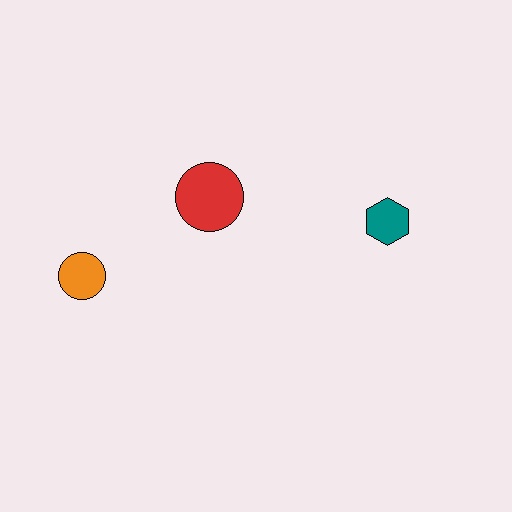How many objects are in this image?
There are 3 objects.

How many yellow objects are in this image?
There are no yellow objects.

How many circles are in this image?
There are 2 circles.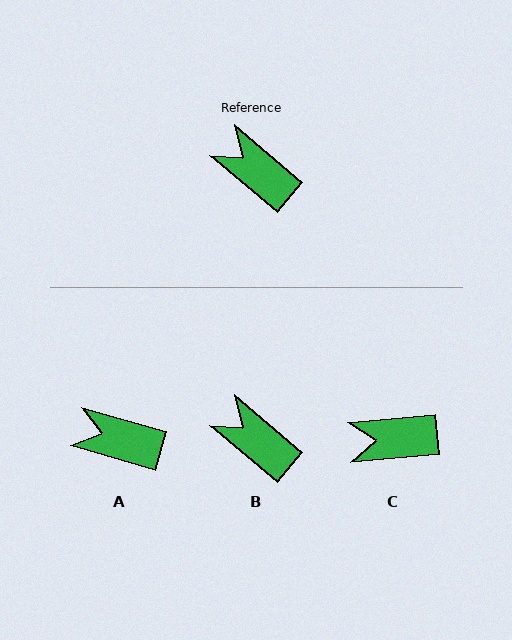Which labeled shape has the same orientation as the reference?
B.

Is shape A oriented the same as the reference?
No, it is off by about 24 degrees.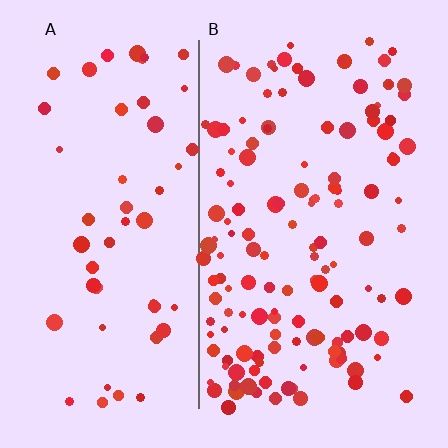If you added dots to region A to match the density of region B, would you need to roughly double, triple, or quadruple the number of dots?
Approximately triple.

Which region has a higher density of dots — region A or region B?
B (the right).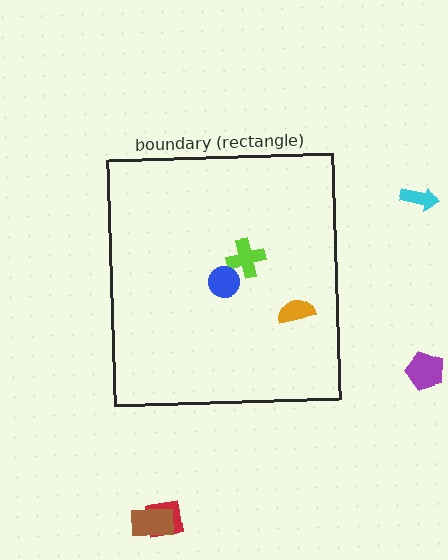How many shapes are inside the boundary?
3 inside, 4 outside.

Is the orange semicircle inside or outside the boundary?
Inside.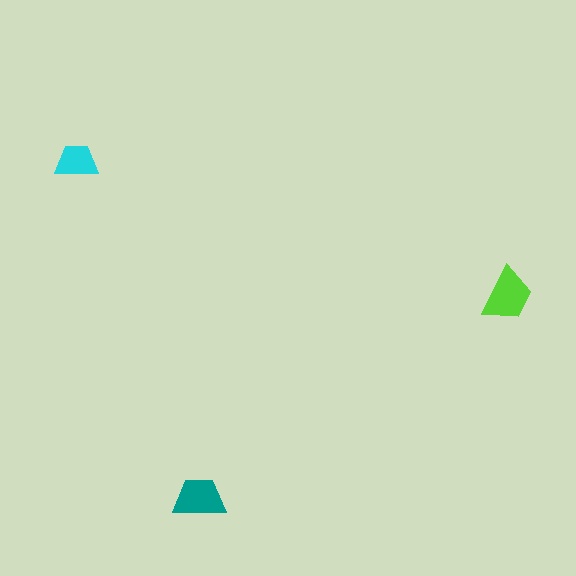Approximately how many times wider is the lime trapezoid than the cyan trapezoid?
About 1.5 times wider.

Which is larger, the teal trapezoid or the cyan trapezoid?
The teal one.